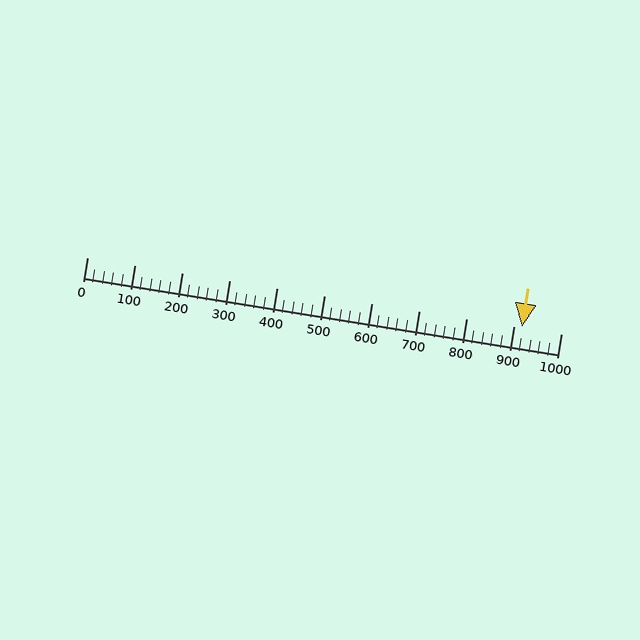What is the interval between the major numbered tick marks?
The major tick marks are spaced 100 units apart.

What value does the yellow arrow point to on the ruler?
The yellow arrow points to approximately 917.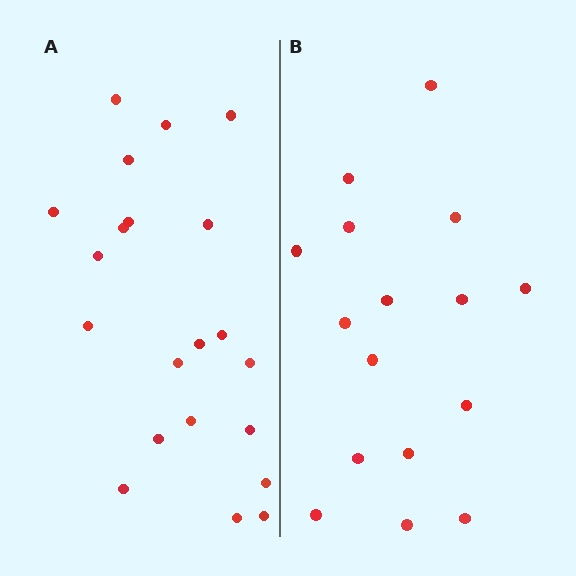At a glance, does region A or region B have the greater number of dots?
Region A (the left region) has more dots.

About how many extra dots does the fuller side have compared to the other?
Region A has about 5 more dots than region B.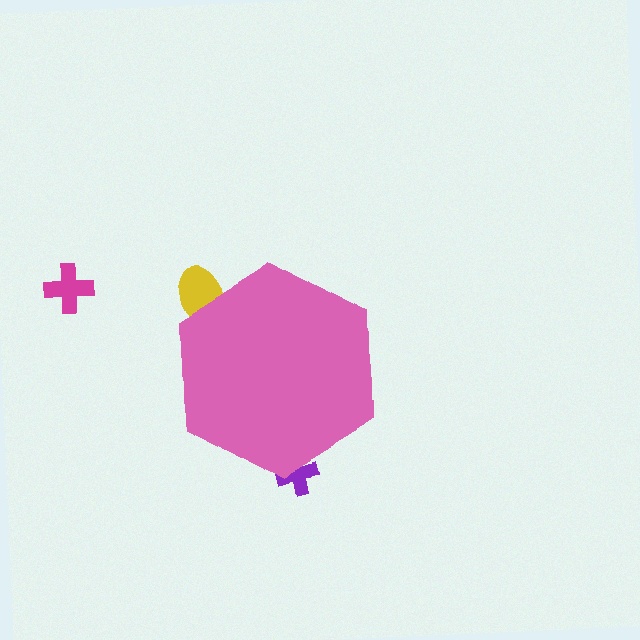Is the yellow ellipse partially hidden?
Yes, the yellow ellipse is partially hidden behind the pink hexagon.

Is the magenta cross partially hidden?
No, the magenta cross is fully visible.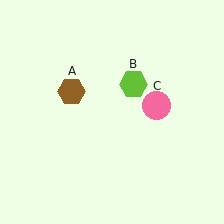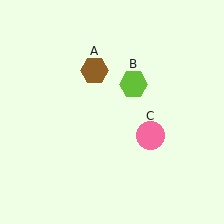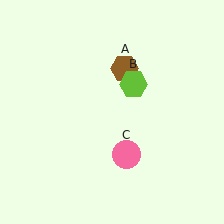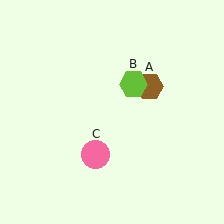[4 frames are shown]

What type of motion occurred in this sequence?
The brown hexagon (object A), pink circle (object C) rotated clockwise around the center of the scene.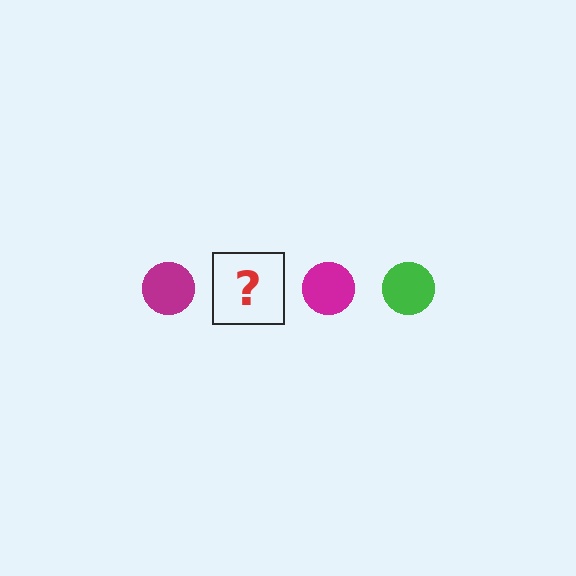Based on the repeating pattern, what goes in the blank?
The blank should be a green circle.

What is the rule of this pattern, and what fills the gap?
The rule is that the pattern cycles through magenta, green circles. The gap should be filled with a green circle.